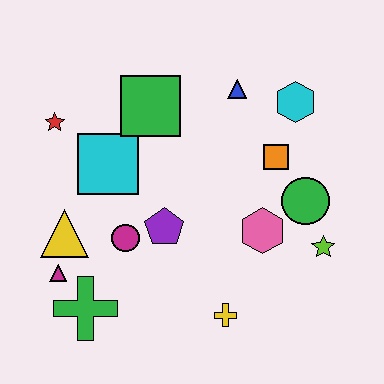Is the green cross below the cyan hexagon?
Yes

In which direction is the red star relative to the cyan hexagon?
The red star is to the left of the cyan hexagon.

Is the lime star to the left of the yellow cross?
No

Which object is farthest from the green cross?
The cyan hexagon is farthest from the green cross.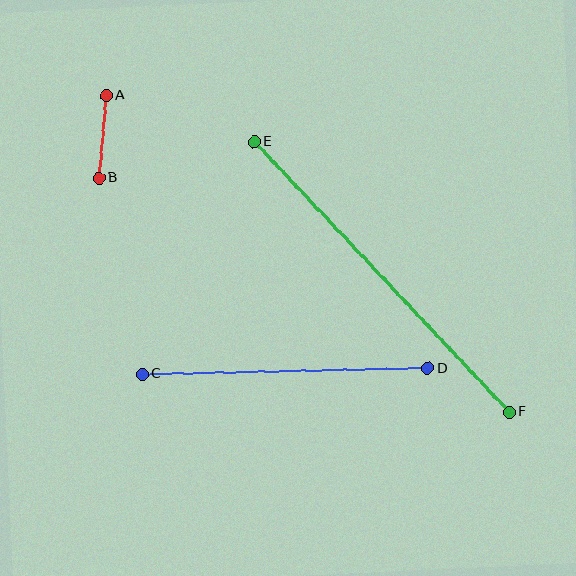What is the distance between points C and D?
The distance is approximately 286 pixels.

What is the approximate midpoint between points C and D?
The midpoint is at approximately (285, 371) pixels.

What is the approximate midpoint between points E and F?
The midpoint is at approximately (382, 277) pixels.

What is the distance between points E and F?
The distance is approximately 372 pixels.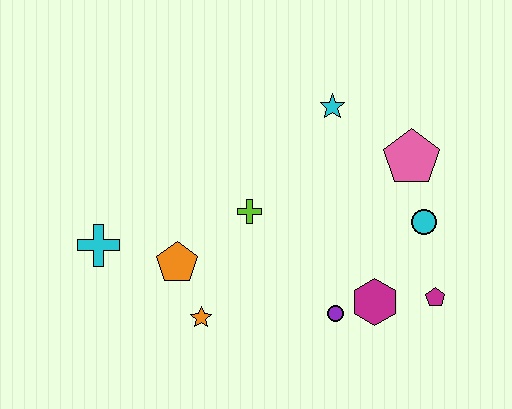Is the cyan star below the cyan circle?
No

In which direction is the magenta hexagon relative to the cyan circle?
The magenta hexagon is below the cyan circle.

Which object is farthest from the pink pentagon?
The cyan cross is farthest from the pink pentagon.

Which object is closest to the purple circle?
The magenta hexagon is closest to the purple circle.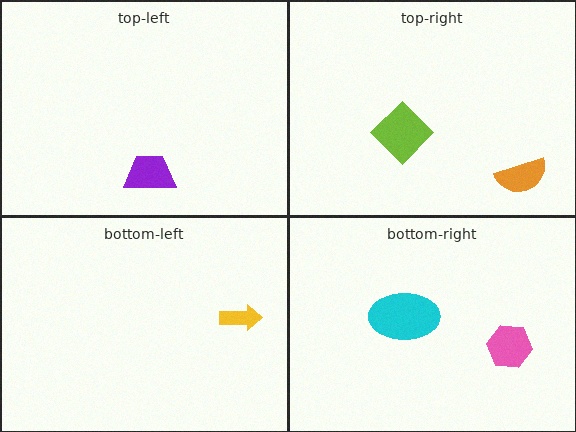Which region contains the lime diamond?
The top-right region.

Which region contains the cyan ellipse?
The bottom-right region.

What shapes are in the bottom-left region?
The yellow arrow.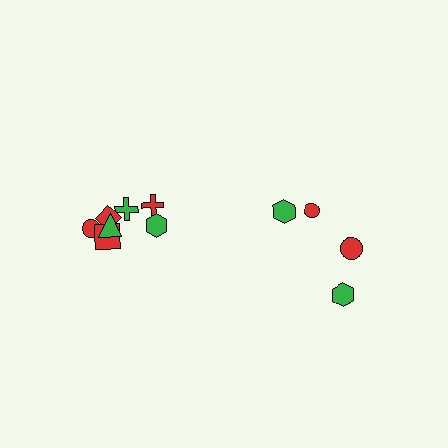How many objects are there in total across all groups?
There are 11 objects.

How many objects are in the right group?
There are 4 objects.